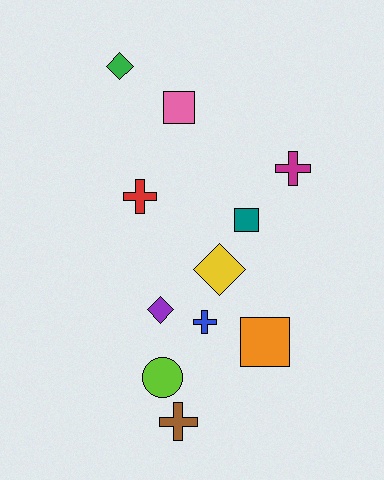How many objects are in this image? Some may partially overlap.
There are 11 objects.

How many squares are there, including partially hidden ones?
There are 3 squares.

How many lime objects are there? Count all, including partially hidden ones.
There is 1 lime object.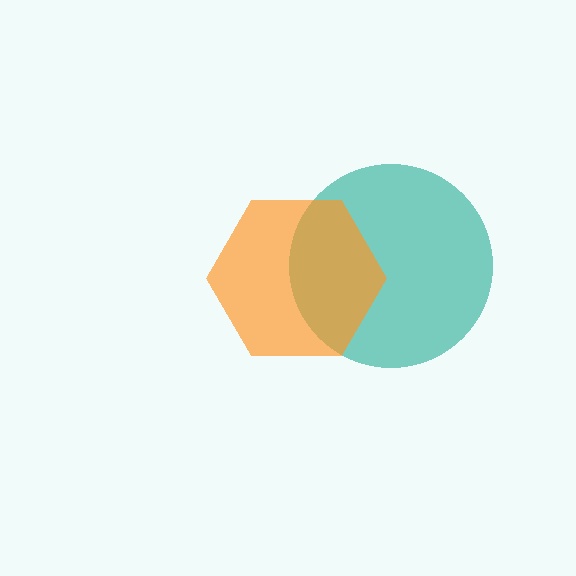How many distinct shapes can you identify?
There are 2 distinct shapes: a teal circle, an orange hexagon.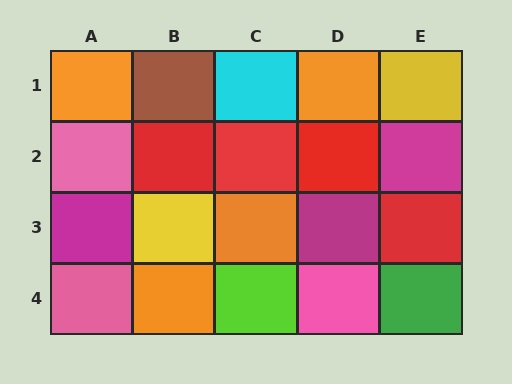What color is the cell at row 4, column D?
Pink.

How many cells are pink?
3 cells are pink.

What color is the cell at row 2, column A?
Pink.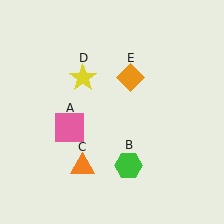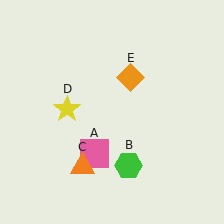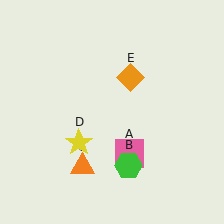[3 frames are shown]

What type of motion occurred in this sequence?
The pink square (object A), yellow star (object D) rotated counterclockwise around the center of the scene.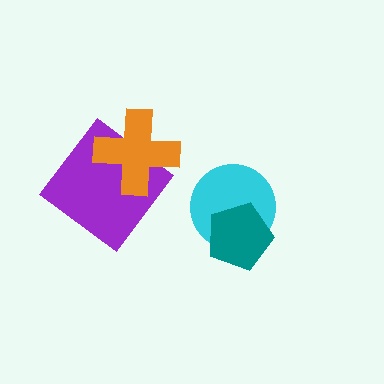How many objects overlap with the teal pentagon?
1 object overlaps with the teal pentagon.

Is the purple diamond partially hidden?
Yes, it is partially covered by another shape.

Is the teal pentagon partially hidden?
No, no other shape covers it.